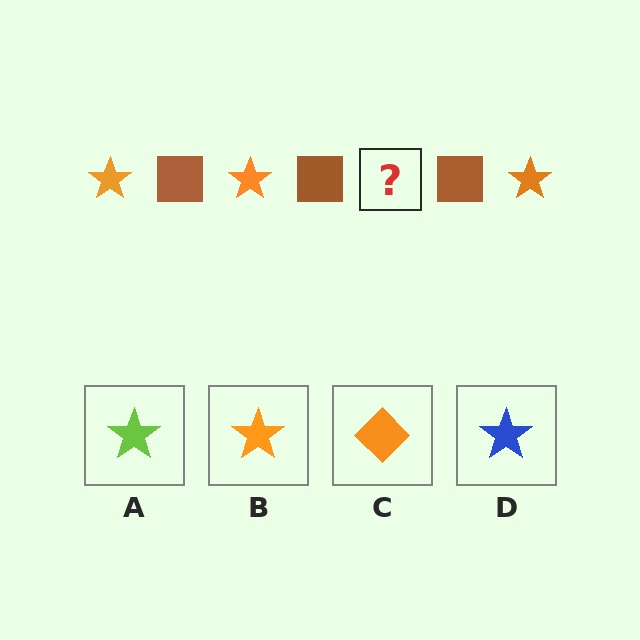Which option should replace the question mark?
Option B.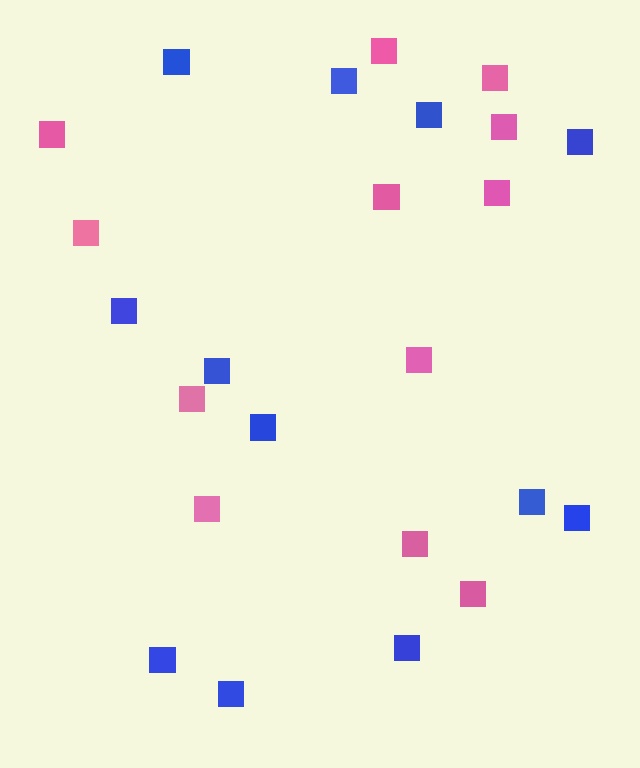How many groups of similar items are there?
There are 2 groups: one group of blue squares (12) and one group of pink squares (12).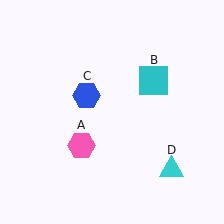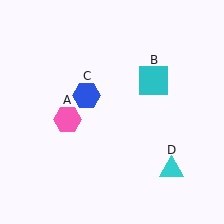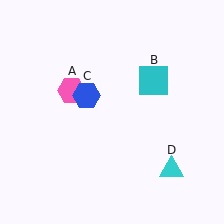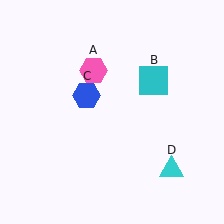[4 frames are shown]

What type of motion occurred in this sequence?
The pink hexagon (object A) rotated clockwise around the center of the scene.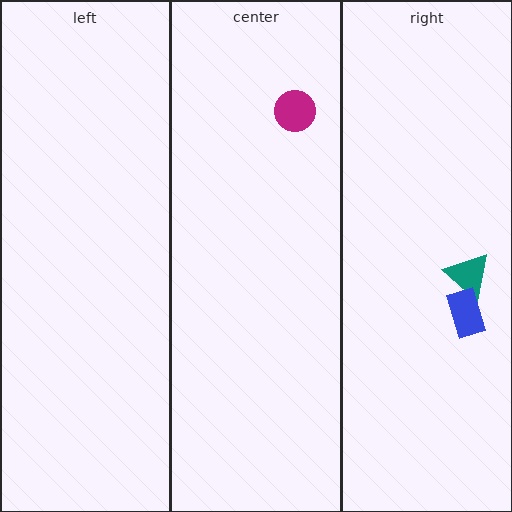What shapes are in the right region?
The teal triangle, the blue rectangle.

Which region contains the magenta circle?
The center region.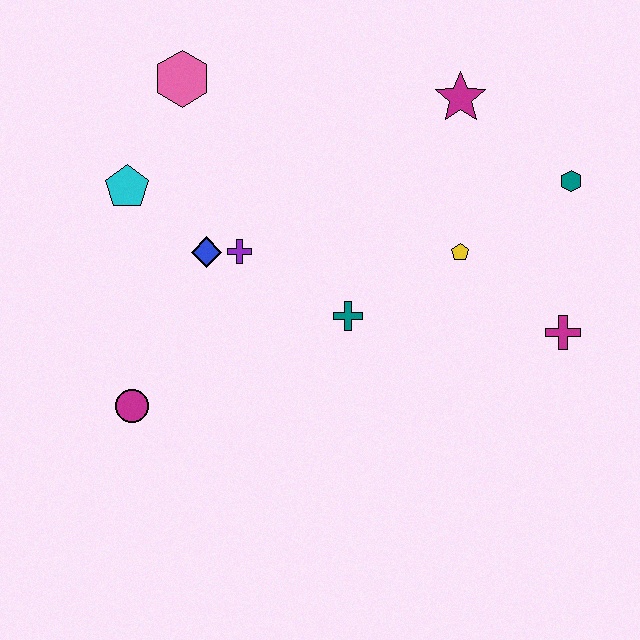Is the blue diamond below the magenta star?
Yes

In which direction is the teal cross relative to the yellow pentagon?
The teal cross is to the left of the yellow pentagon.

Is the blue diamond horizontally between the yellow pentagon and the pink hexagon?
Yes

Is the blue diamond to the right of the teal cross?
No